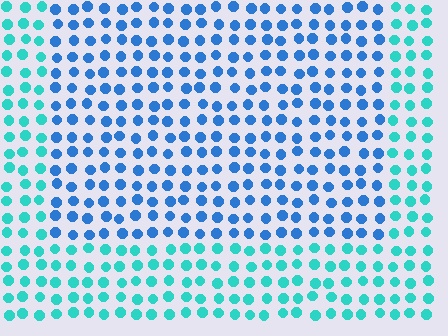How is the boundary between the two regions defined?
The boundary is defined purely by a slight shift in hue (about 38 degrees). Spacing, size, and orientation are identical on both sides.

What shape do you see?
I see a rectangle.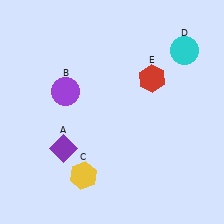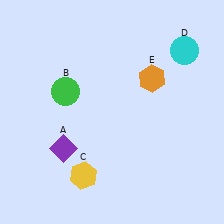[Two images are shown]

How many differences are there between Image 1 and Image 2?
There are 2 differences between the two images.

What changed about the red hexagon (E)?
In Image 1, E is red. In Image 2, it changed to orange.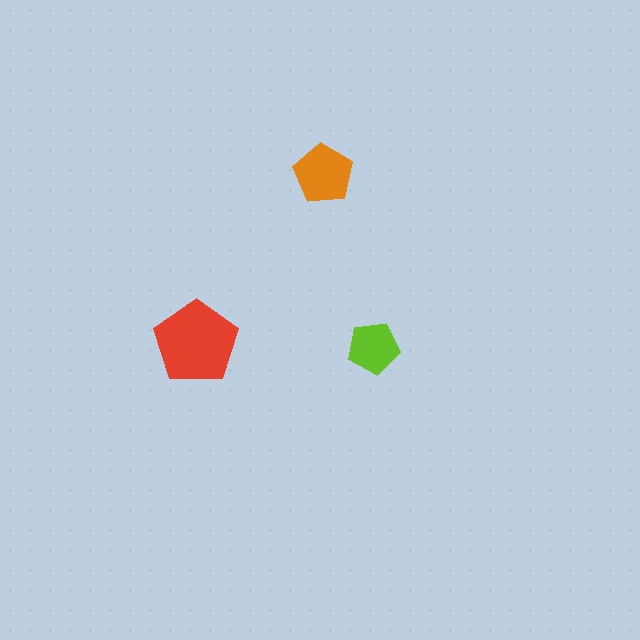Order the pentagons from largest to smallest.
the red one, the orange one, the lime one.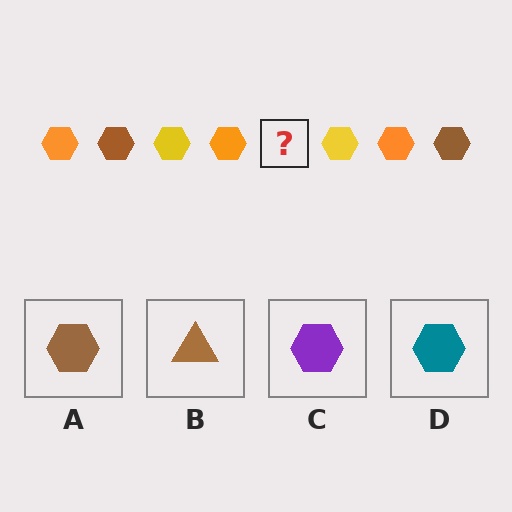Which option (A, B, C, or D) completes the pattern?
A.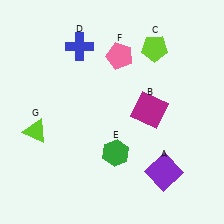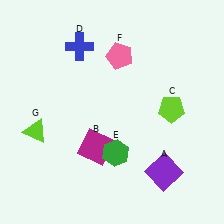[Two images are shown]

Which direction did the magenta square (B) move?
The magenta square (B) moved left.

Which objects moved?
The objects that moved are: the magenta square (B), the lime pentagon (C).